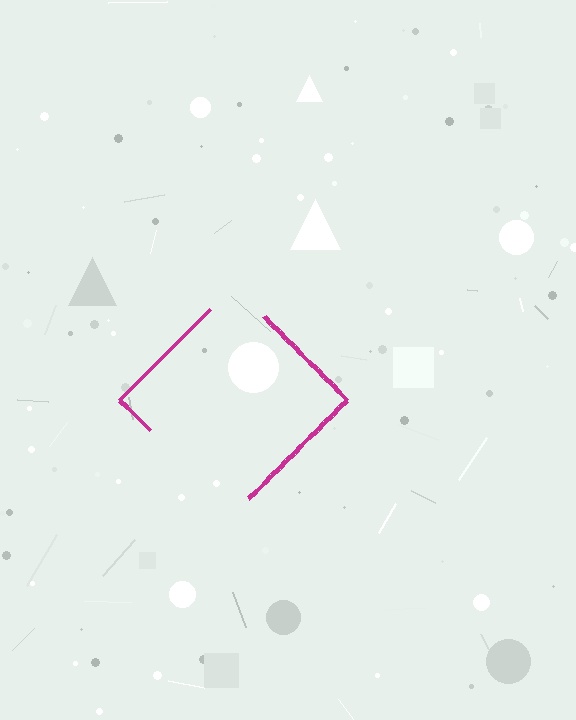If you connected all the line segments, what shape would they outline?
They would outline a diamond.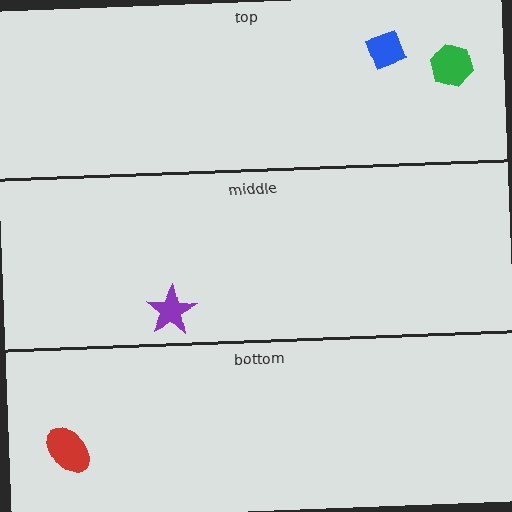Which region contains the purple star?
The middle region.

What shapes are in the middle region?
The purple star.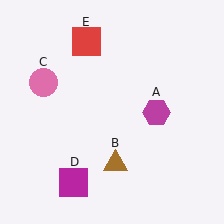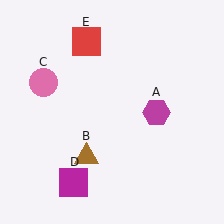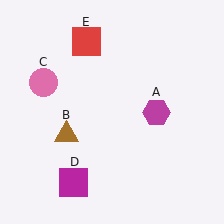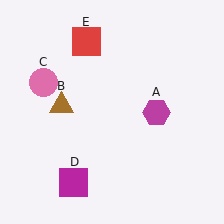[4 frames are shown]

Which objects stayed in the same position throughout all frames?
Magenta hexagon (object A) and pink circle (object C) and magenta square (object D) and red square (object E) remained stationary.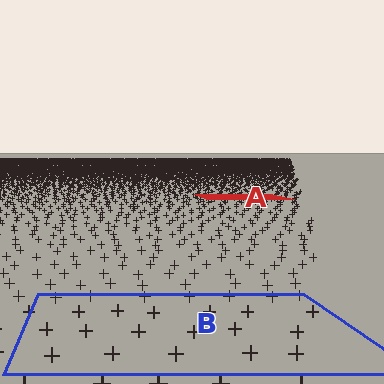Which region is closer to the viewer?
Region B is closer. The texture elements there are larger and more spread out.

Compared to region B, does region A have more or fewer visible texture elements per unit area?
Region A has more texture elements per unit area — they are packed more densely because it is farther away.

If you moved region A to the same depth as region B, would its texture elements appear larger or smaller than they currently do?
They would appear larger. At a closer depth, the same texture elements are projected at a bigger on-screen size.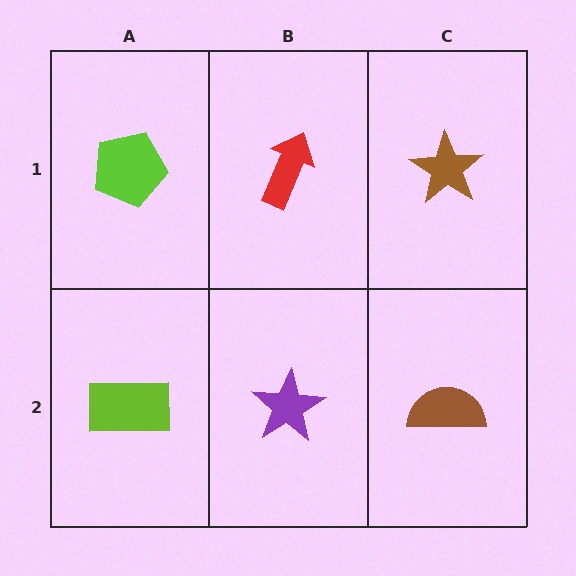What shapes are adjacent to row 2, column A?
A lime pentagon (row 1, column A), a purple star (row 2, column B).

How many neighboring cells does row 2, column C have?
2.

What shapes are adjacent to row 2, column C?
A brown star (row 1, column C), a purple star (row 2, column B).